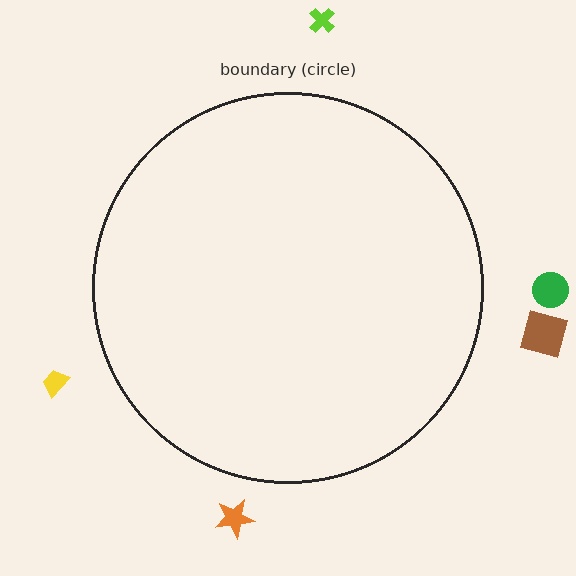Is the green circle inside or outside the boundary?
Outside.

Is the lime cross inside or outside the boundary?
Outside.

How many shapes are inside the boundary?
0 inside, 5 outside.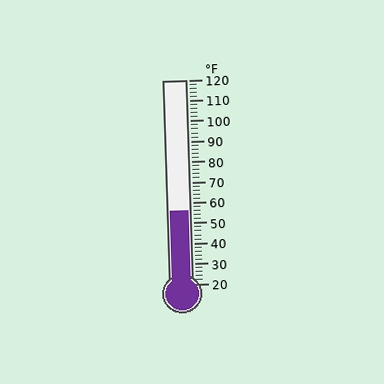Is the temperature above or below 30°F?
The temperature is above 30°F.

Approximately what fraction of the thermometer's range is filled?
The thermometer is filled to approximately 35% of its range.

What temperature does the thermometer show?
The thermometer shows approximately 56°F.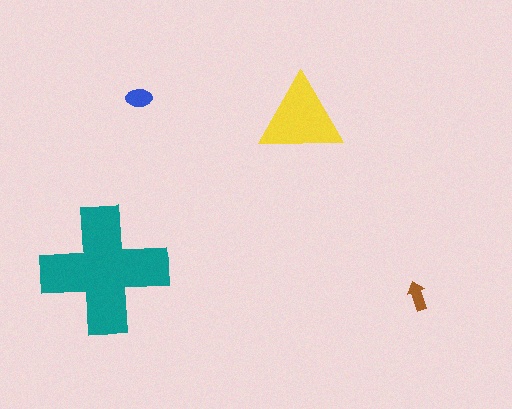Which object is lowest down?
The brown arrow is bottommost.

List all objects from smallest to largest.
The brown arrow, the blue ellipse, the yellow triangle, the teal cross.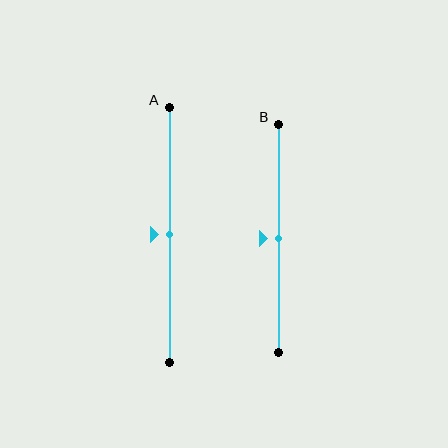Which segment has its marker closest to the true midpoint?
Segment A has its marker closest to the true midpoint.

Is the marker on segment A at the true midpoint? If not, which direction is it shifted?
Yes, the marker on segment A is at the true midpoint.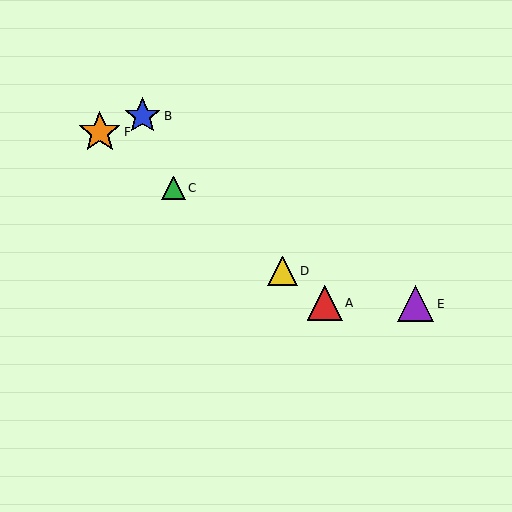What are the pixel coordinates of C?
Object C is at (173, 188).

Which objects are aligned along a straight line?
Objects A, C, D, F are aligned along a straight line.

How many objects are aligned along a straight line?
4 objects (A, C, D, F) are aligned along a straight line.